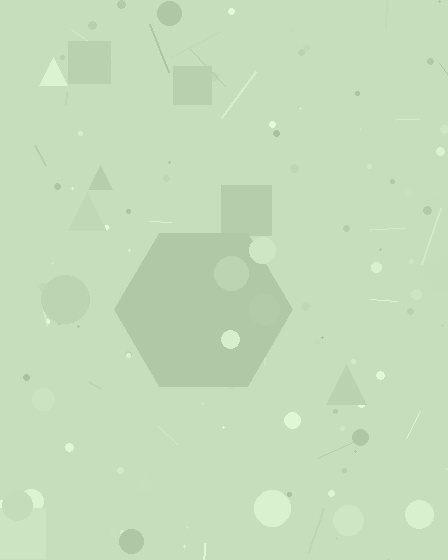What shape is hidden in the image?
A hexagon is hidden in the image.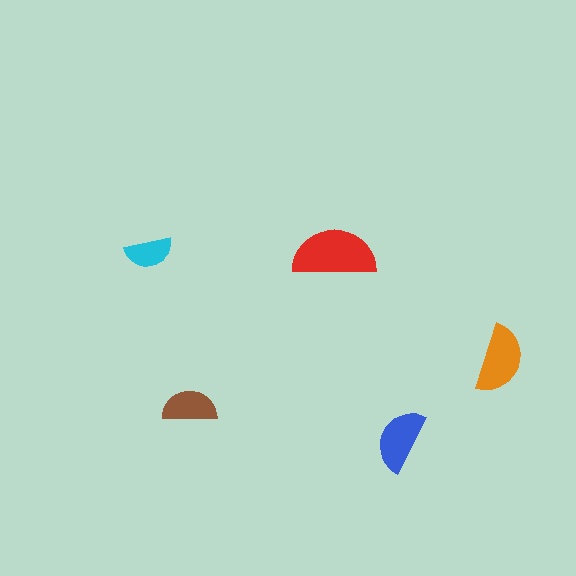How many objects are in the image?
There are 5 objects in the image.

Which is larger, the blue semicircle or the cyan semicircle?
The blue one.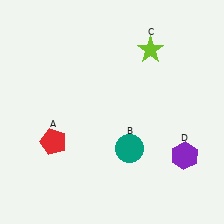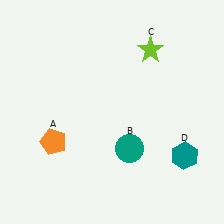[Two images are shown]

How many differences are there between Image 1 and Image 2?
There are 2 differences between the two images.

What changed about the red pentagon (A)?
In Image 1, A is red. In Image 2, it changed to orange.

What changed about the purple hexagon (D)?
In Image 1, D is purple. In Image 2, it changed to teal.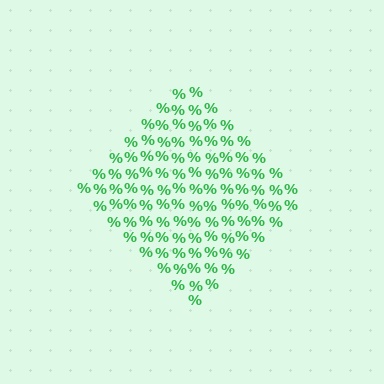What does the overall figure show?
The overall figure shows a diamond.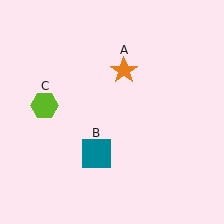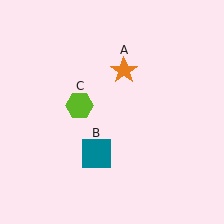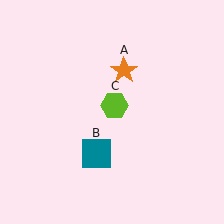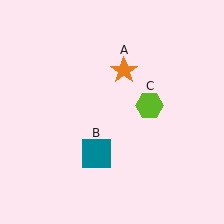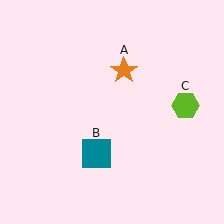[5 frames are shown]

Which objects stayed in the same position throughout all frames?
Orange star (object A) and teal square (object B) remained stationary.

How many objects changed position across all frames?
1 object changed position: lime hexagon (object C).